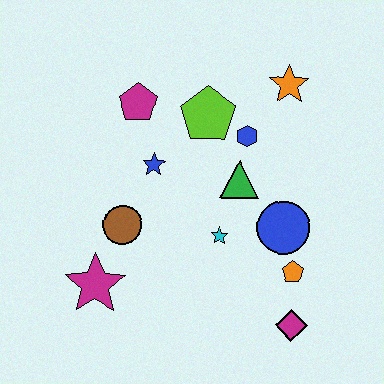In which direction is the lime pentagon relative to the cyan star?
The lime pentagon is above the cyan star.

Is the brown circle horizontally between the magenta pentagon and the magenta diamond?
No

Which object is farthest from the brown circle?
The orange star is farthest from the brown circle.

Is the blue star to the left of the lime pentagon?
Yes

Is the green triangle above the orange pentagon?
Yes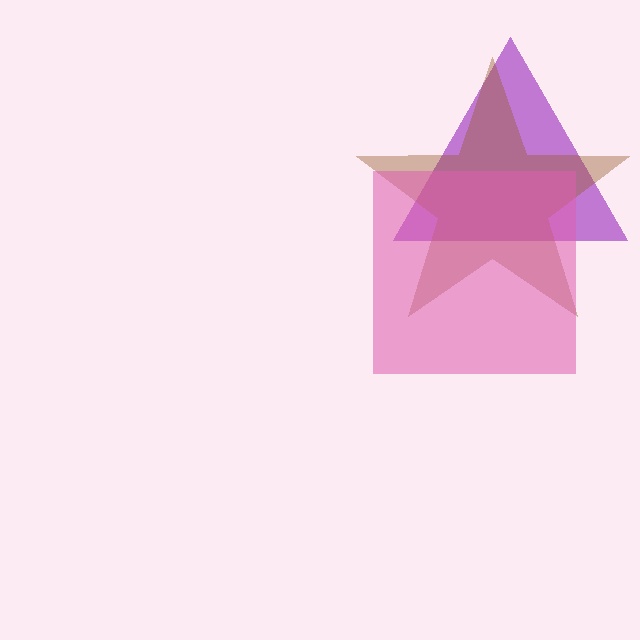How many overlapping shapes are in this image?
There are 3 overlapping shapes in the image.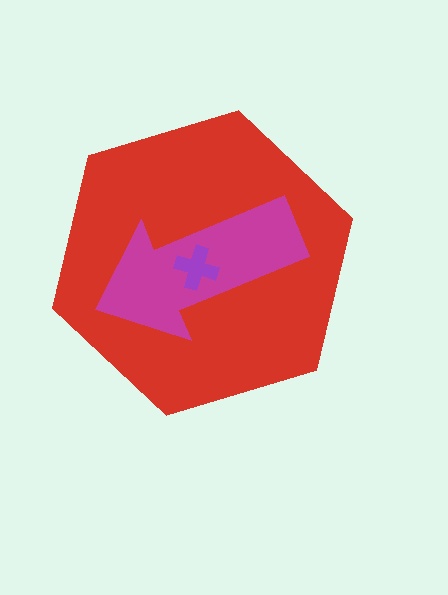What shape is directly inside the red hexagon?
The magenta arrow.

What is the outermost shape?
The red hexagon.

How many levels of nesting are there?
3.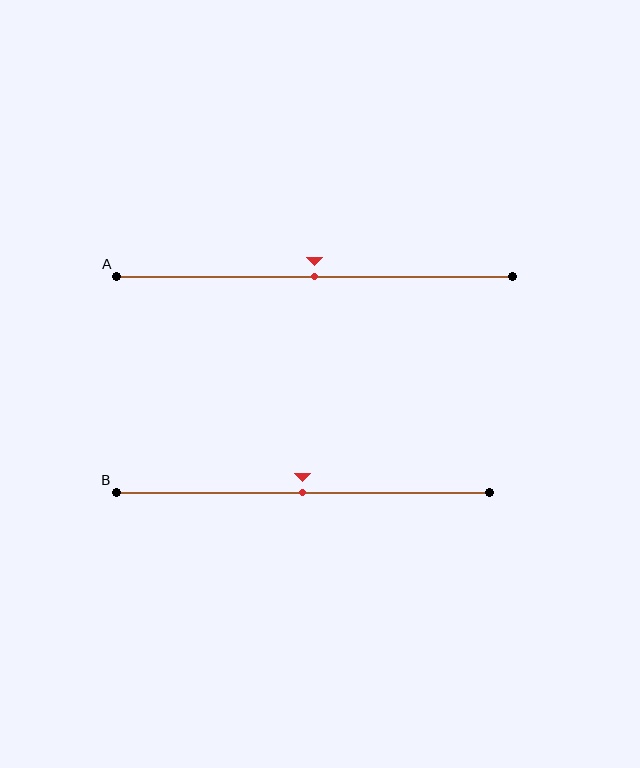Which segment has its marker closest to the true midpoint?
Segment A has its marker closest to the true midpoint.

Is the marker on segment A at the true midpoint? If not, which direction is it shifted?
Yes, the marker on segment A is at the true midpoint.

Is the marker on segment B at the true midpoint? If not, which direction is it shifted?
Yes, the marker on segment B is at the true midpoint.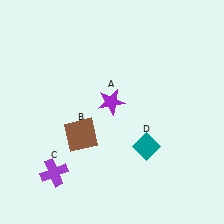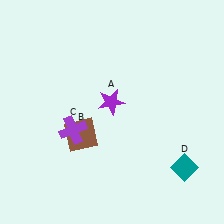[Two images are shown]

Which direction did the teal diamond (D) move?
The teal diamond (D) moved right.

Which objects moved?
The objects that moved are: the purple cross (C), the teal diamond (D).